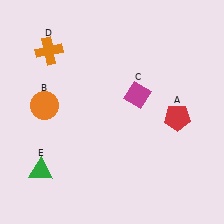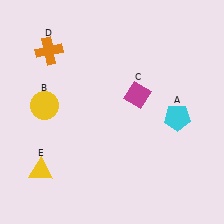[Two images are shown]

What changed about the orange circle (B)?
In Image 1, B is orange. In Image 2, it changed to yellow.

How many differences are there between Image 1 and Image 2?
There are 3 differences between the two images.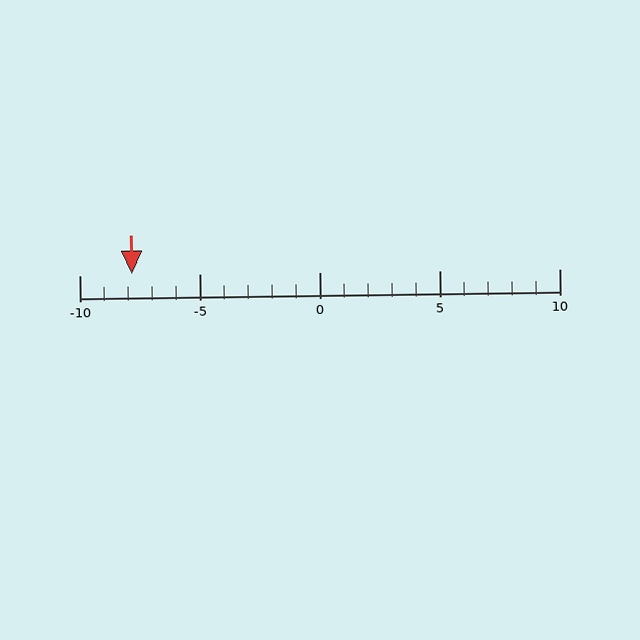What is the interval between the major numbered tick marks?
The major tick marks are spaced 5 units apart.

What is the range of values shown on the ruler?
The ruler shows values from -10 to 10.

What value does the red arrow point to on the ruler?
The red arrow points to approximately -8.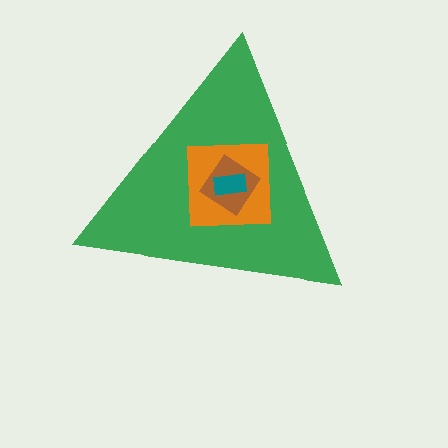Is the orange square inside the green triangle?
Yes.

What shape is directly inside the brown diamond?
The teal rectangle.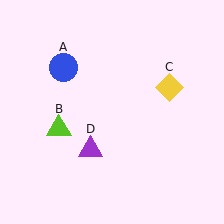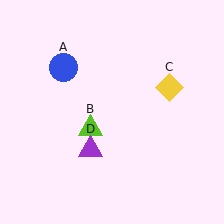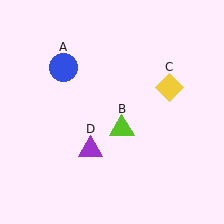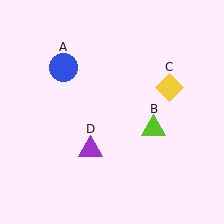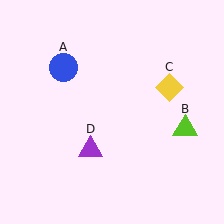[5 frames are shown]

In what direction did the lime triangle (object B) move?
The lime triangle (object B) moved right.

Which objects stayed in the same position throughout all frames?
Blue circle (object A) and yellow diamond (object C) and purple triangle (object D) remained stationary.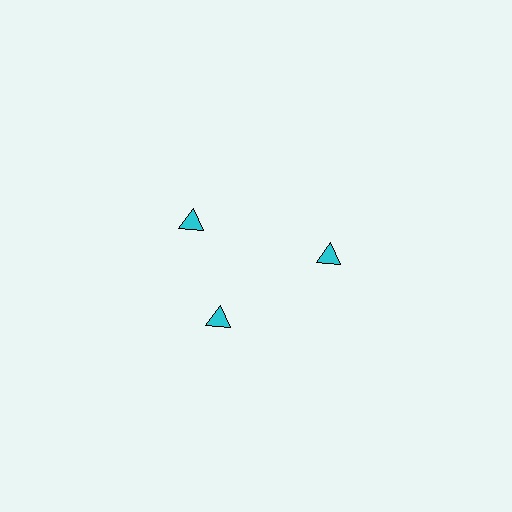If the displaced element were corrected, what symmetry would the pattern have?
It would have 3-fold rotational symmetry — the pattern would map onto itself every 120 degrees.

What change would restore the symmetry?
The symmetry would be restored by rotating it back into even spacing with its neighbors so that all 3 triangles sit at equal angles and equal distance from the center.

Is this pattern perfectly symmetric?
No. The 3 cyan triangles are arranged in a ring, but one element near the 11 o'clock position is rotated out of alignment along the ring, breaking the 3-fold rotational symmetry.